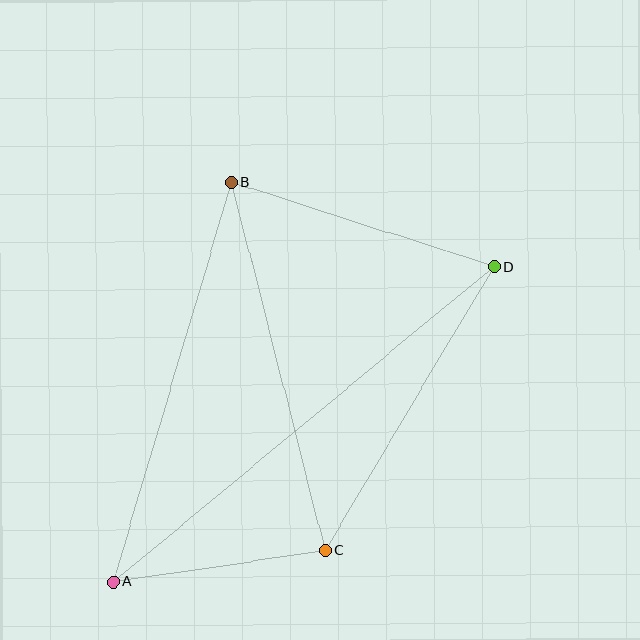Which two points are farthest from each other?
Points A and D are farthest from each other.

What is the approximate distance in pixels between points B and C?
The distance between B and C is approximately 380 pixels.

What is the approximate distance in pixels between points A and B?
The distance between A and B is approximately 417 pixels.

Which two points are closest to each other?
Points A and C are closest to each other.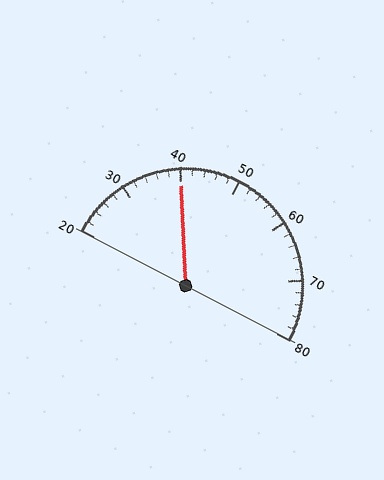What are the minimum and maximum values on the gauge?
The gauge ranges from 20 to 80.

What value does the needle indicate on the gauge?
The needle indicates approximately 40.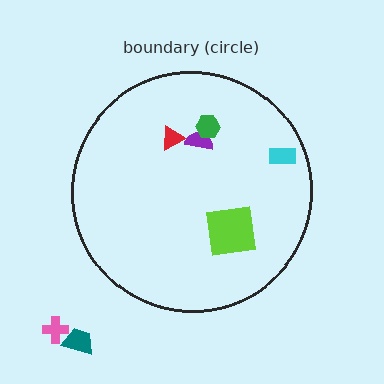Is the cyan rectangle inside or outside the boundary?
Inside.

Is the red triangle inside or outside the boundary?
Inside.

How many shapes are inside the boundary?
5 inside, 2 outside.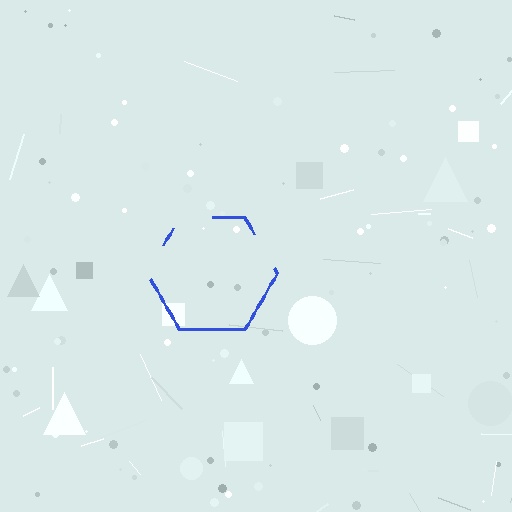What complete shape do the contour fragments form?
The contour fragments form a hexagon.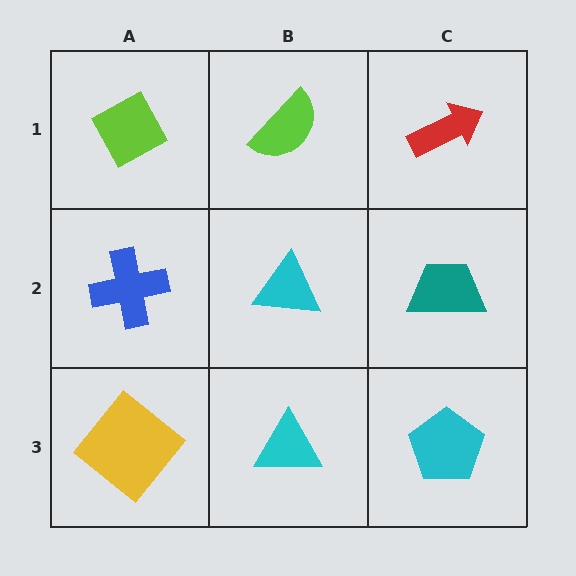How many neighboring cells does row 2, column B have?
4.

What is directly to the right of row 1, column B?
A red arrow.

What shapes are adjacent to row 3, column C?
A teal trapezoid (row 2, column C), a cyan triangle (row 3, column B).